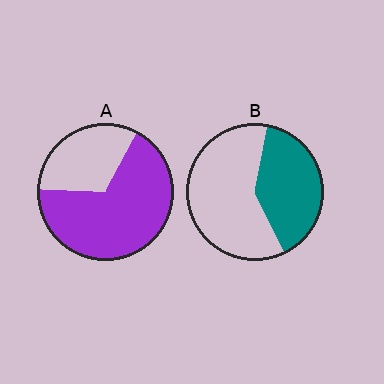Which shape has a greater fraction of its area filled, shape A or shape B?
Shape A.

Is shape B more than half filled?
No.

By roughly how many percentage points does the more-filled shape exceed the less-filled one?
By roughly 30 percentage points (A over B).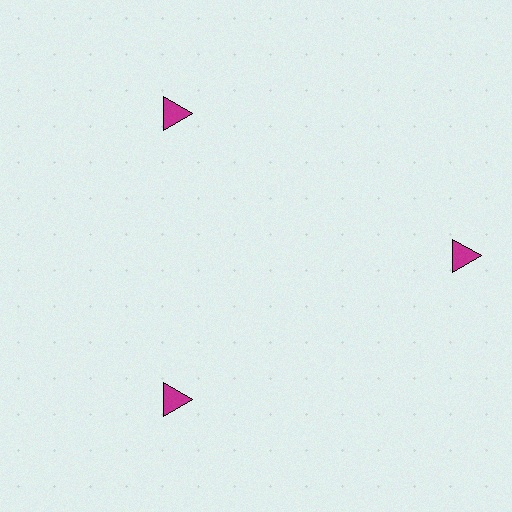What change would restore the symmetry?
The symmetry would be restored by moving it inward, back onto the ring so that all 3 triangles sit at equal angles and equal distance from the center.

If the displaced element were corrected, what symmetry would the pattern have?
It would have 3-fold rotational symmetry — the pattern would map onto itself every 120 degrees.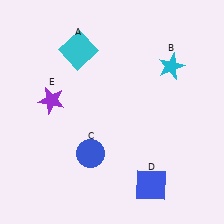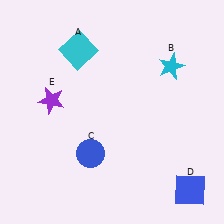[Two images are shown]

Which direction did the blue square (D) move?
The blue square (D) moved right.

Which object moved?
The blue square (D) moved right.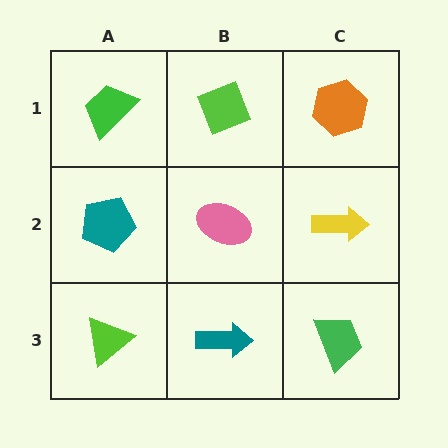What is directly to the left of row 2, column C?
A pink ellipse.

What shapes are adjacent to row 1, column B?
A pink ellipse (row 2, column B), a green trapezoid (row 1, column A), an orange hexagon (row 1, column C).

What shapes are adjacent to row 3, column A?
A teal pentagon (row 2, column A), a teal arrow (row 3, column B).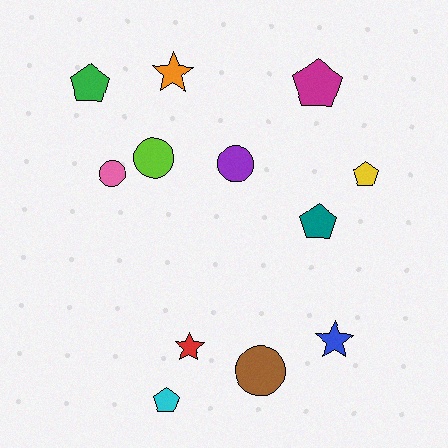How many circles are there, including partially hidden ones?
There are 4 circles.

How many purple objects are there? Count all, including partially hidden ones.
There is 1 purple object.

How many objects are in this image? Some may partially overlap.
There are 12 objects.